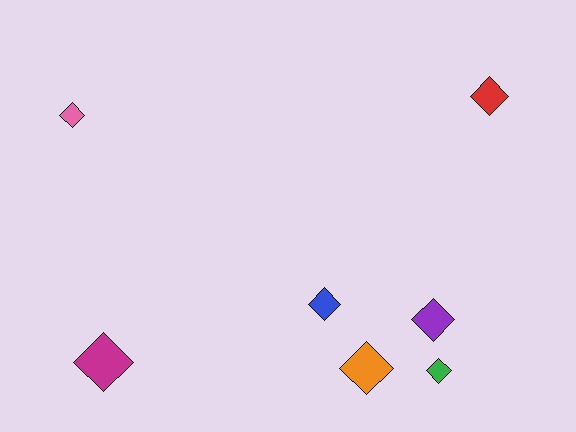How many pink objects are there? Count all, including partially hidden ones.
There is 1 pink object.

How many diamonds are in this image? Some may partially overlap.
There are 7 diamonds.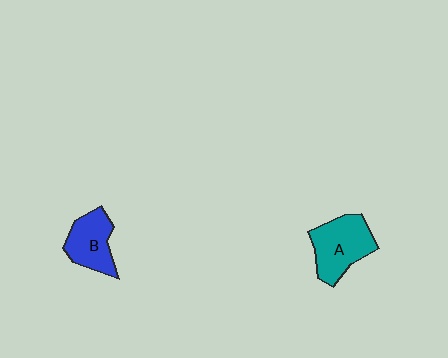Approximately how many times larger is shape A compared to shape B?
Approximately 1.3 times.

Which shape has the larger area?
Shape A (teal).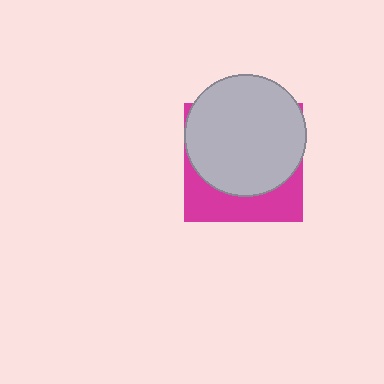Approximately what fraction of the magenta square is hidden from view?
Roughly 68% of the magenta square is hidden behind the light gray circle.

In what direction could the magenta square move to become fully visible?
The magenta square could move down. That would shift it out from behind the light gray circle entirely.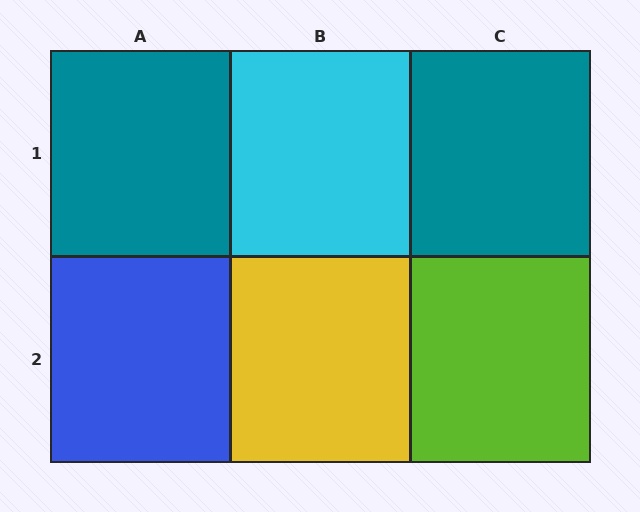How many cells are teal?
2 cells are teal.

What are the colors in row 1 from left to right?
Teal, cyan, teal.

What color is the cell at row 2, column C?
Lime.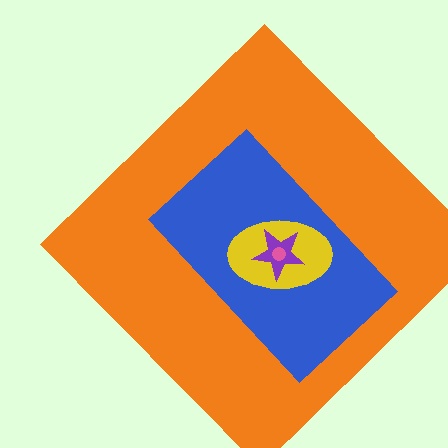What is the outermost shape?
The orange diamond.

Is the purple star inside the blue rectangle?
Yes.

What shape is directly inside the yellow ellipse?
The purple star.